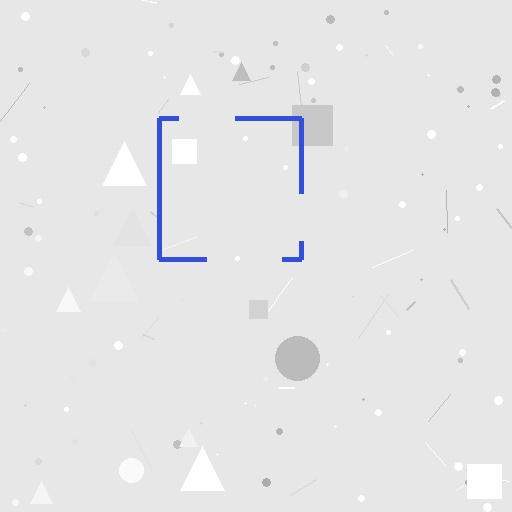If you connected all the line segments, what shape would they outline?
They would outline a square.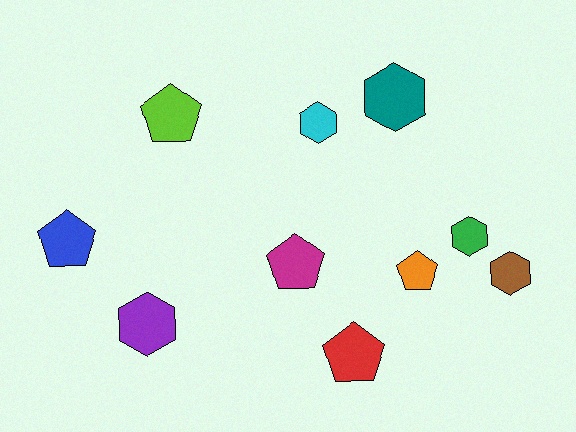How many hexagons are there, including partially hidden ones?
There are 5 hexagons.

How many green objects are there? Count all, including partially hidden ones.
There is 1 green object.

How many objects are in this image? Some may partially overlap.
There are 10 objects.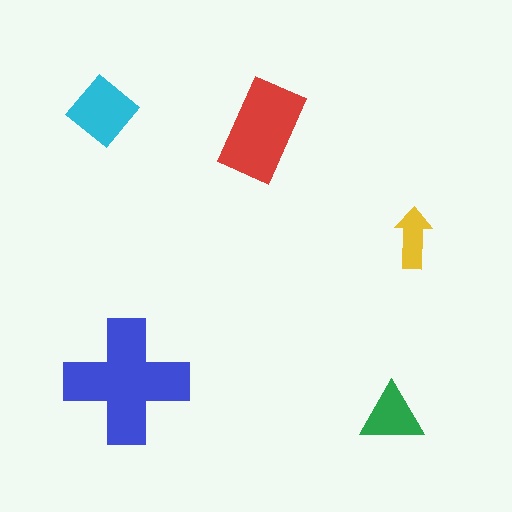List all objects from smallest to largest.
The yellow arrow, the green triangle, the cyan diamond, the red rectangle, the blue cross.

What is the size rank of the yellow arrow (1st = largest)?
5th.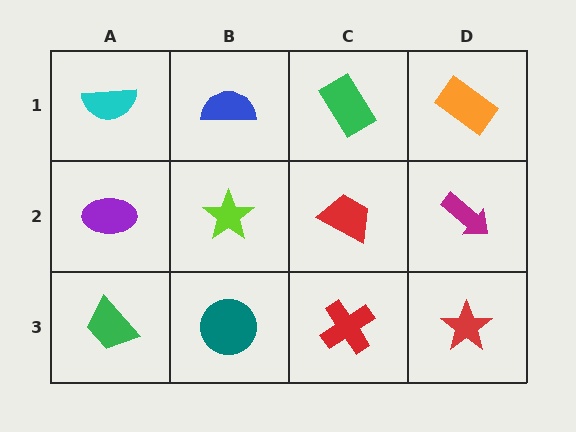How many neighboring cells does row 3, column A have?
2.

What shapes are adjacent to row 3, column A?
A purple ellipse (row 2, column A), a teal circle (row 3, column B).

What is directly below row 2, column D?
A red star.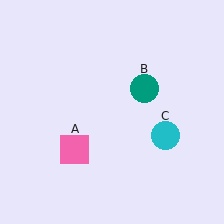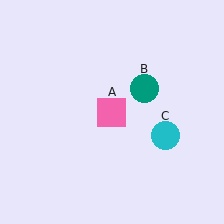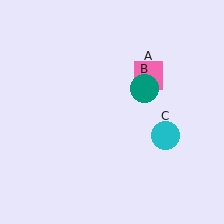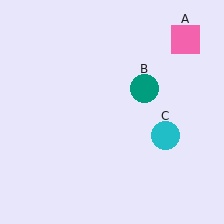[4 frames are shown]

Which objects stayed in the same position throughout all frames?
Teal circle (object B) and cyan circle (object C) remained stationary.